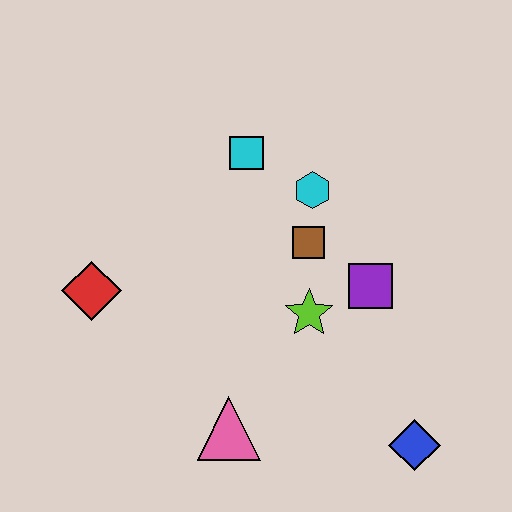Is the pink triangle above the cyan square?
No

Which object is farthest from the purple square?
The red diamond is farthest from the purple square.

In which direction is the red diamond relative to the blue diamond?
The red diamond is to the left of the blue diamond.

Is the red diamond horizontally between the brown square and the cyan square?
No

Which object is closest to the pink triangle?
The lime star is closest to the pink triangle.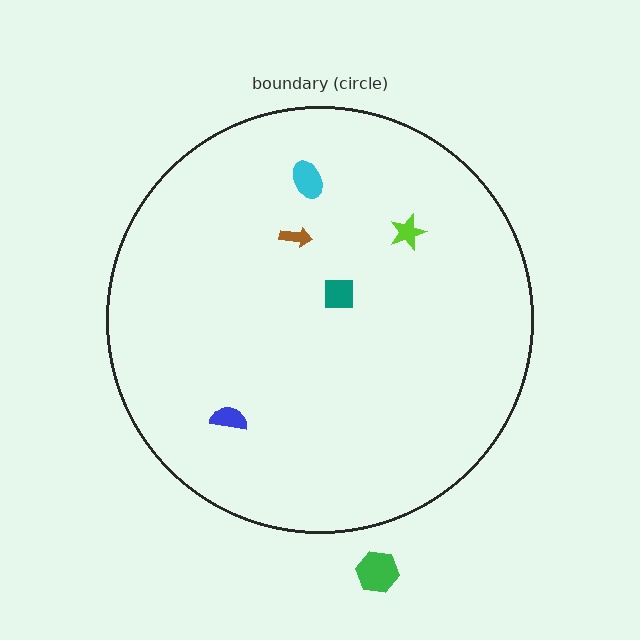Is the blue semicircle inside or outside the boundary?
Inside.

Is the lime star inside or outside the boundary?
Inside.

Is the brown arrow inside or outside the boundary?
Inside.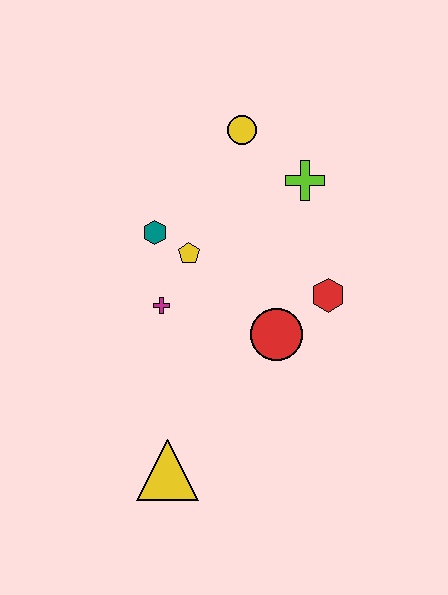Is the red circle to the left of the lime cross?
Yes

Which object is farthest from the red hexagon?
The yellow triangle is farthest from the red hexagon.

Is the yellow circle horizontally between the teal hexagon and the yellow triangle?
No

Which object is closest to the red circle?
The red hexagon is closest to the red circle.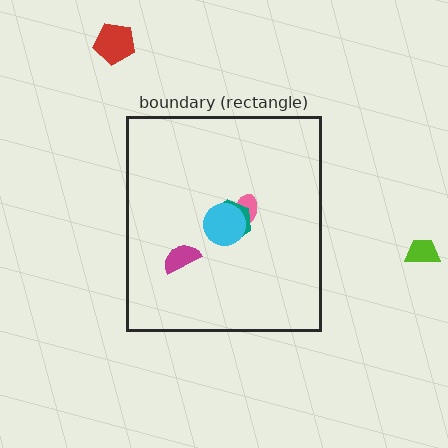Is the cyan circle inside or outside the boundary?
Inside.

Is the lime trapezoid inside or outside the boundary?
Outside.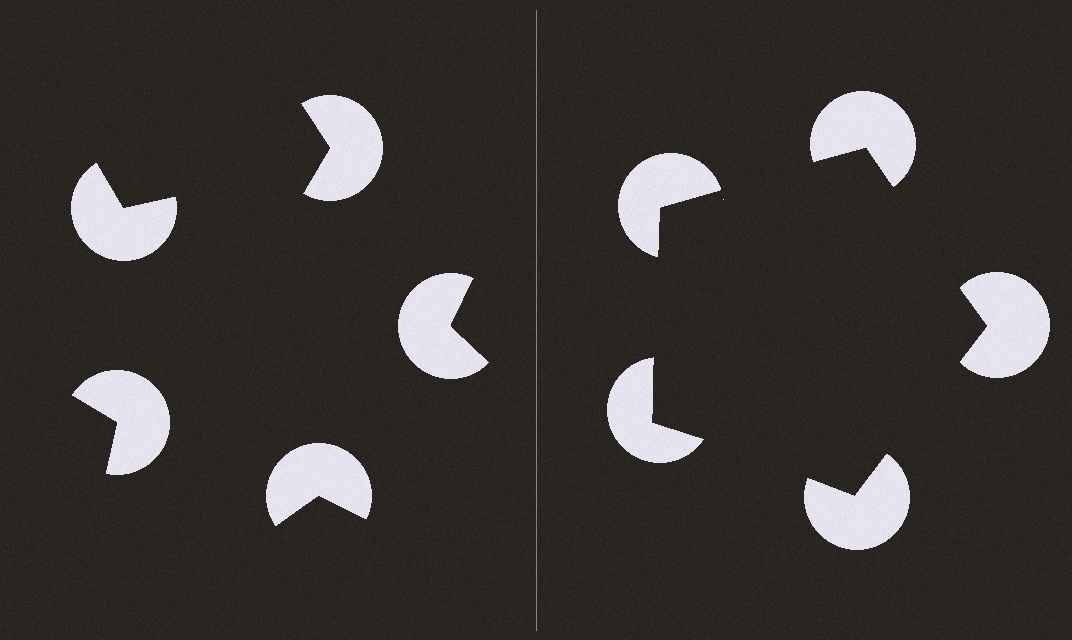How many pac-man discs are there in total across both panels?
10 — 5 on each side.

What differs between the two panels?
The pac-man discs are positioned identically on both sides; only the wedge orientations differ. On the right they align to a pentagon; on the left they are misaligned.